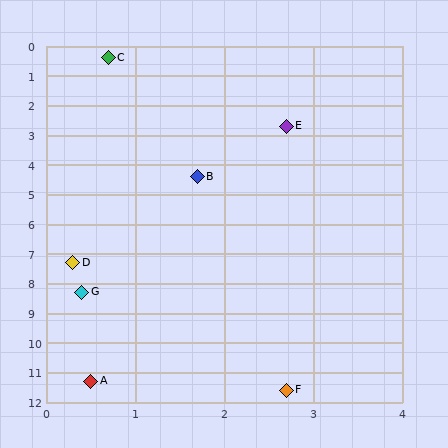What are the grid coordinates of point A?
Point A is at approximately (0.5, 11.3).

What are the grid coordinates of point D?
Point D is at approximately (0.3, 7.3).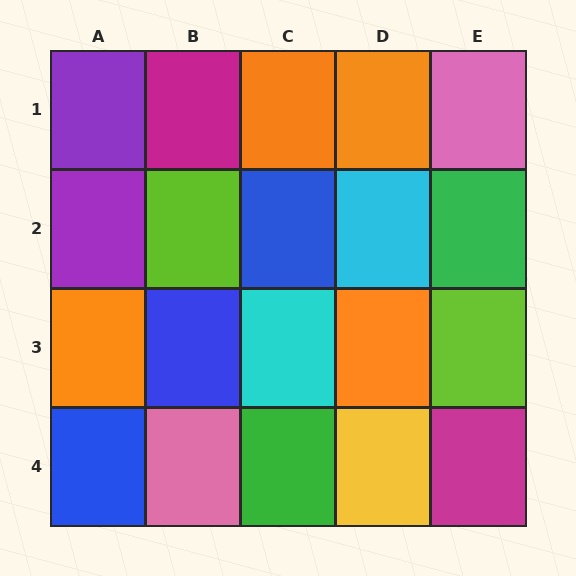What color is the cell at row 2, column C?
Blue.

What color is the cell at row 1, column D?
Orange.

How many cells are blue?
3 cells are blue.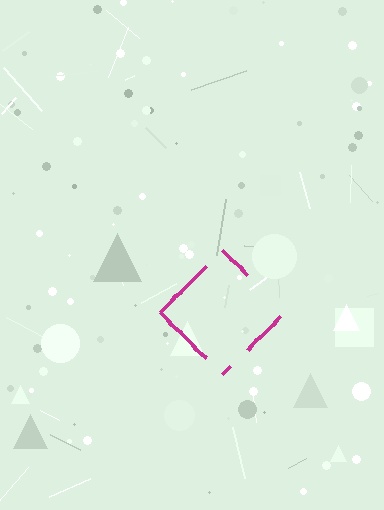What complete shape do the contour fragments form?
The contour fragments form a diamond.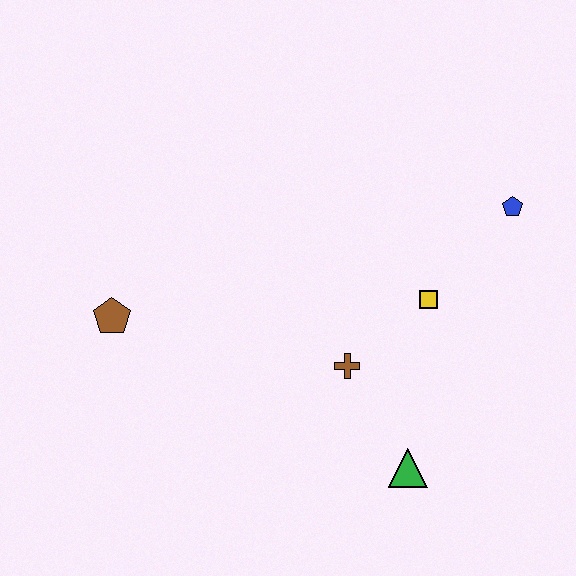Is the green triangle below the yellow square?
Yes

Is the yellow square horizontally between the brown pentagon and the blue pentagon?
Yes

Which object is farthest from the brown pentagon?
The blue pentagon is farthest from the brown pentagon.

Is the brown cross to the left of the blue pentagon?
Yes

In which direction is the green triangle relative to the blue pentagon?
The green triangle is below the blue pentagon.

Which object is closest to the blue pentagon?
The yellow square is closest to the blue pentagon.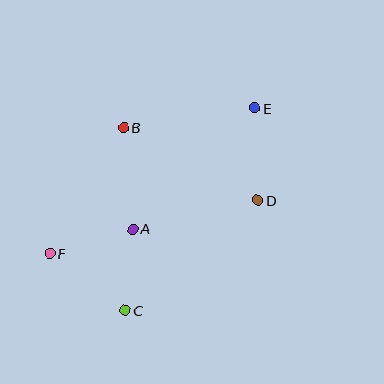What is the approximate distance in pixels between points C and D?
The distance between C and D is approximately 172 pixels.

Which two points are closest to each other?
Points A and C are closest to each other.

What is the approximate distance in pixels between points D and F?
The distance between D and F is approximately 214 pixels.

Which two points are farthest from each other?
Points E and F are farthest from each other.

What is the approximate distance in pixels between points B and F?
The distance between B and F is approximately 146 pixels.